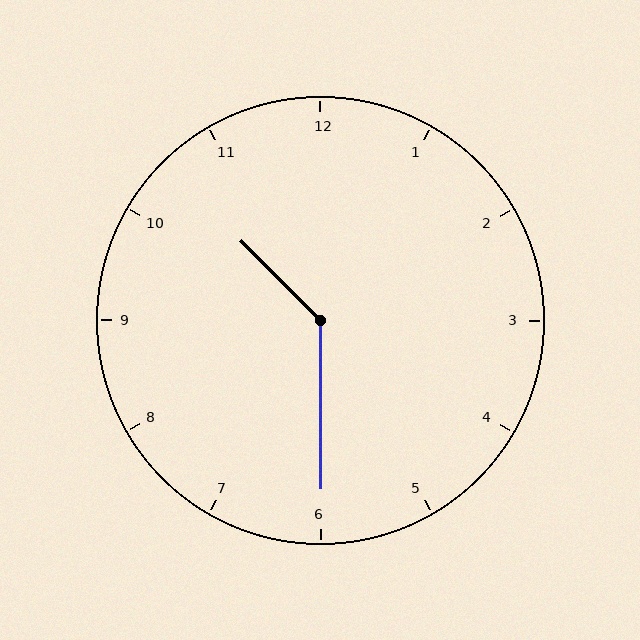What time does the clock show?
10:30.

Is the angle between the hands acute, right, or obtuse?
It is obtuse.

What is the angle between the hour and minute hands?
Approximately 135 degrees.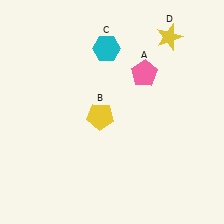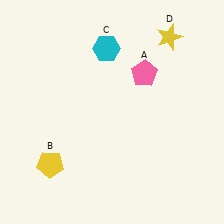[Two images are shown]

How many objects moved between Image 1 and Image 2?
1 object moved between the two images.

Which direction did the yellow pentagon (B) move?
The yellow pentagon (B) moved left.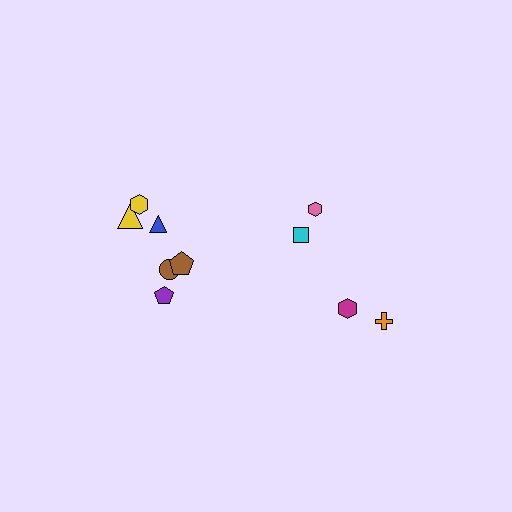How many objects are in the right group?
There are 4 objects.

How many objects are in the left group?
There are 6 objects.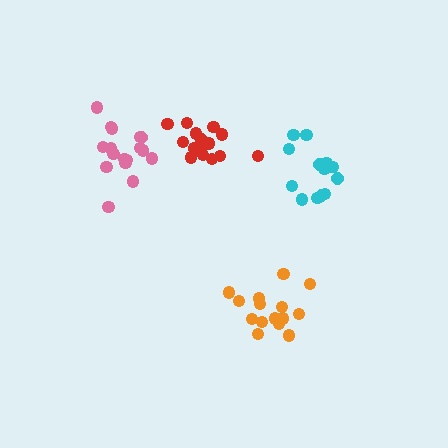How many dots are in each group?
Group 1: 15 dots, Group 2: 16 dots, Group 3: 17 dots, Group 4: 13 dots (61 total).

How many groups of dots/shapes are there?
There are 4 groups.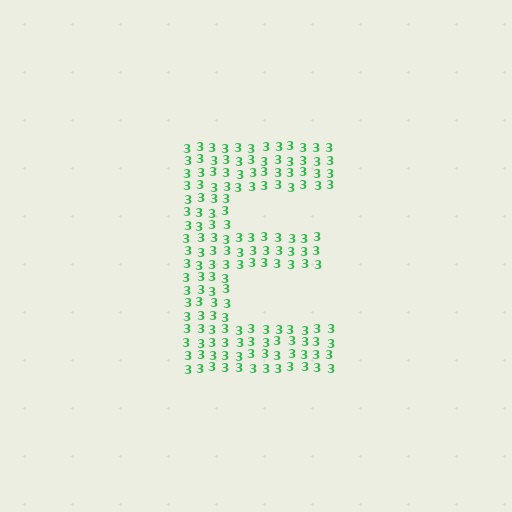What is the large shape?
The large shape is the letter E.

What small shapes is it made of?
It is made of small digit 3's.